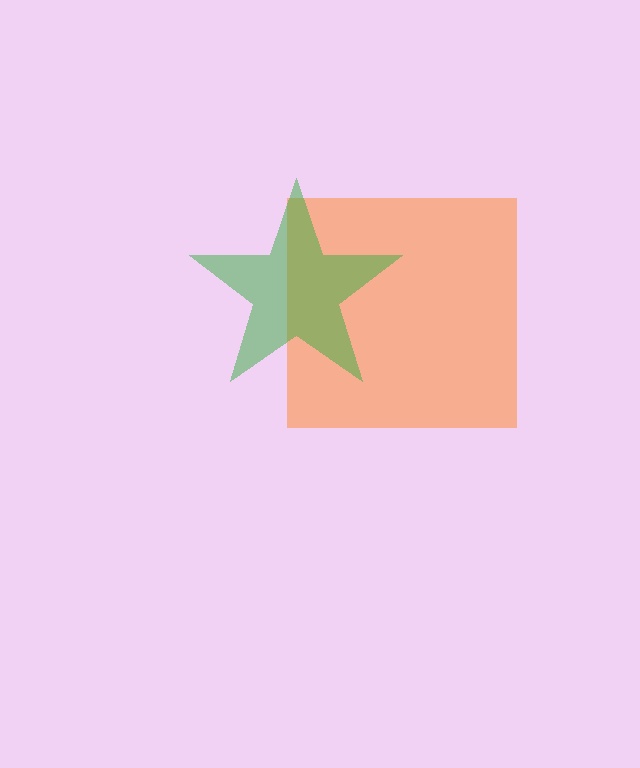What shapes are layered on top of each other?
The layered shapes are: an orange square, a green star.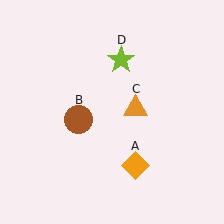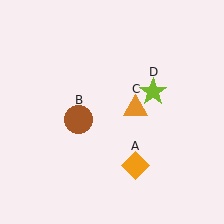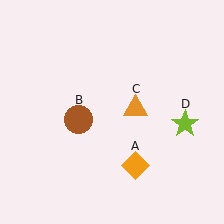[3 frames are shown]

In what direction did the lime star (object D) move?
The lime star (object D) moved down and to the right.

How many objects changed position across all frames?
1 object changed position: lime star (object D).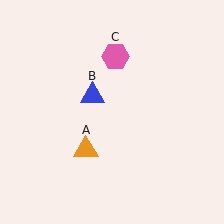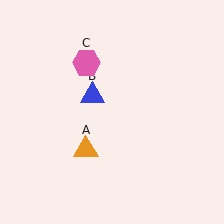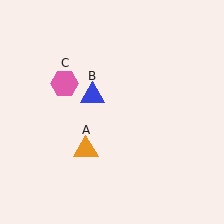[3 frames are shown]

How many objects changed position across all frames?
1 object changed position: pink hexagon (object C).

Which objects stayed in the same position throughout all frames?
Orange triangle (object A) and blue triangle (object B) remained stationary.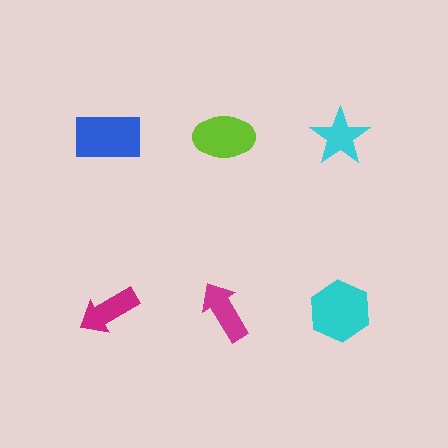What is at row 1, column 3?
A cyan star.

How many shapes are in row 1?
3 shapes.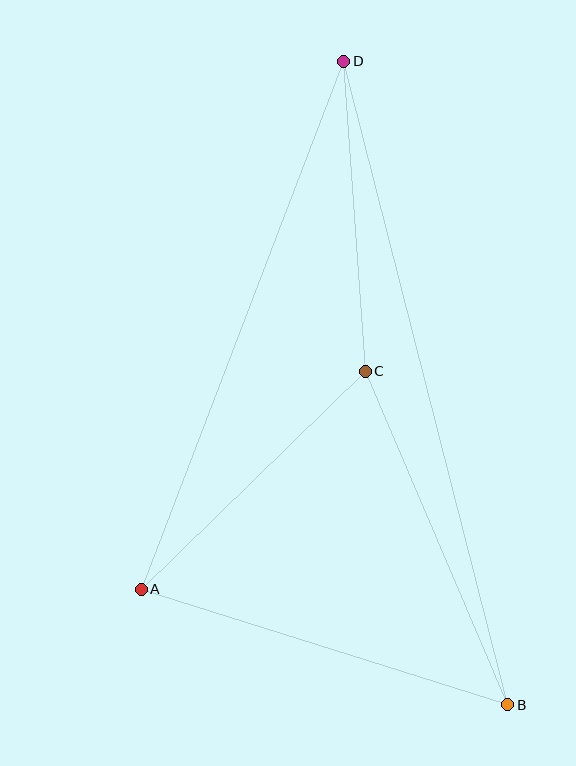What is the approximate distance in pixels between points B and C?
The distance between B and C is approximately 363 pixels.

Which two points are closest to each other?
Points C and D are closest to each other.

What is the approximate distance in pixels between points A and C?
The distance between A and C is approximately 313 pixels.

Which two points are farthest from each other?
Points B and D are farthest from each other.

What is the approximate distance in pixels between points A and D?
The distance between A and D is approximately 566 pixels.